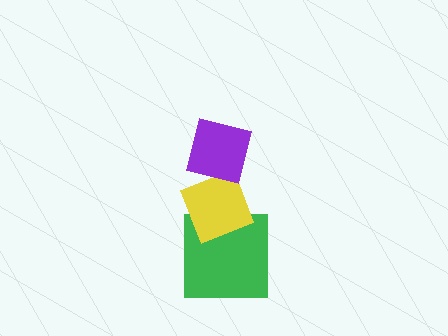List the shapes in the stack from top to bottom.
From top to bottom: the purple square, the yellow diamond, the green square.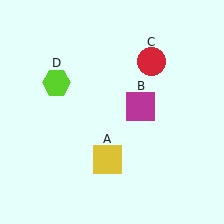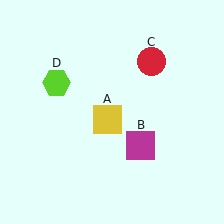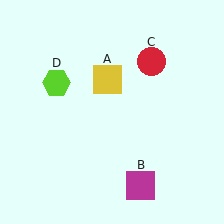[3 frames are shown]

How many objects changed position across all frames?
2 objects changed position: yellow square (object A), magenta square (object B).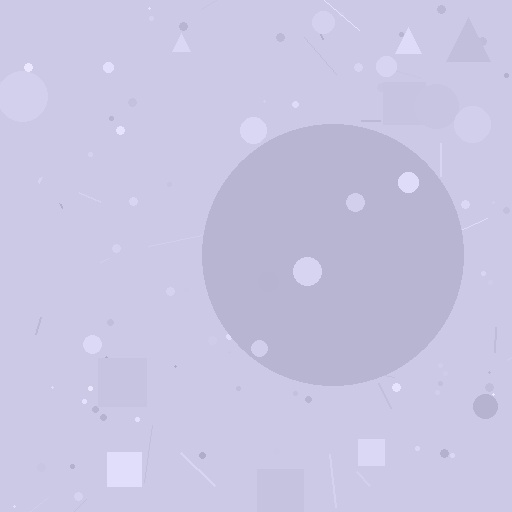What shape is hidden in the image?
A circle is hidden in the image.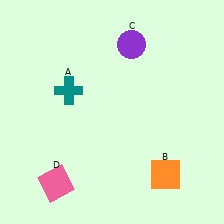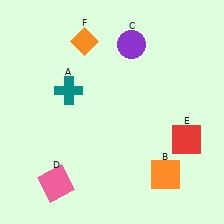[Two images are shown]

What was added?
A red square (E), an orange diamond (F) were added in Image 2.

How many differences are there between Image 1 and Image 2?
There are 2 differences between the two images.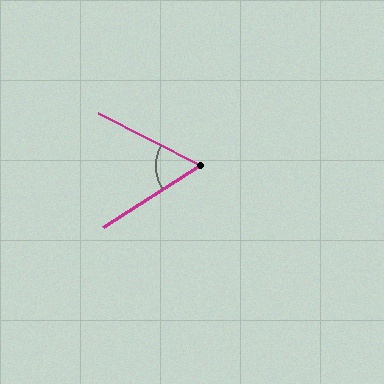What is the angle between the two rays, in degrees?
Approximately 60 degrees.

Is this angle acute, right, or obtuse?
It is acute.